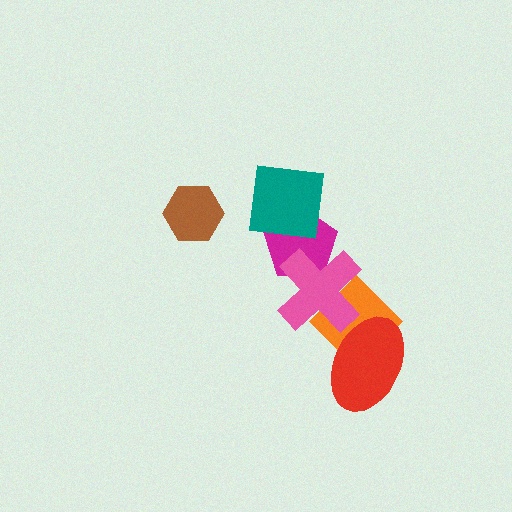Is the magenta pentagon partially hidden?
Yes, it is partially covered by another shape.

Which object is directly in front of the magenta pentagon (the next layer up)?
The teal square is directly in front of the magenta pentagon.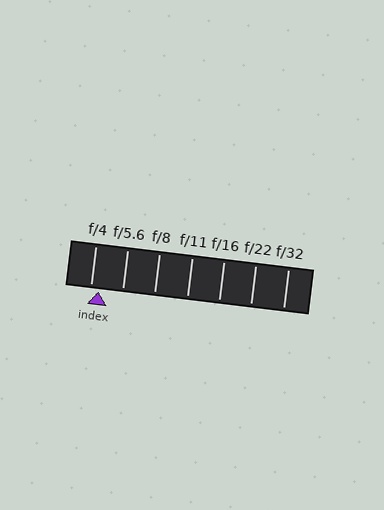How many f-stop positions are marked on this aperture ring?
There are 7 f-stop positions marked.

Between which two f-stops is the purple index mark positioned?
The index mark is between f/4 and f/5.6.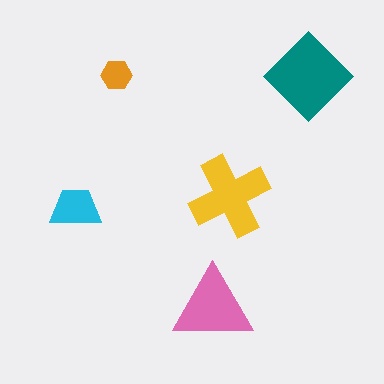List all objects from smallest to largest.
The orange hexagon, the cyan trapezoid, the pink triangle, the yellow cross, the teal diamond.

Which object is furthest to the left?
The cyan trapezoid is leftmost.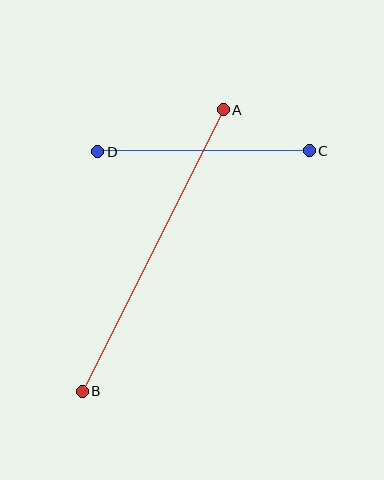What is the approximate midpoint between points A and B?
The midpoint is at approximately (153, 250) pixels.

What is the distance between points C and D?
The distance is approximately 211 pixels.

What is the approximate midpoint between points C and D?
The midpoint is at approximately (203, 151) pixels.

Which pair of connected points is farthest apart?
Points A and B are farthest apart.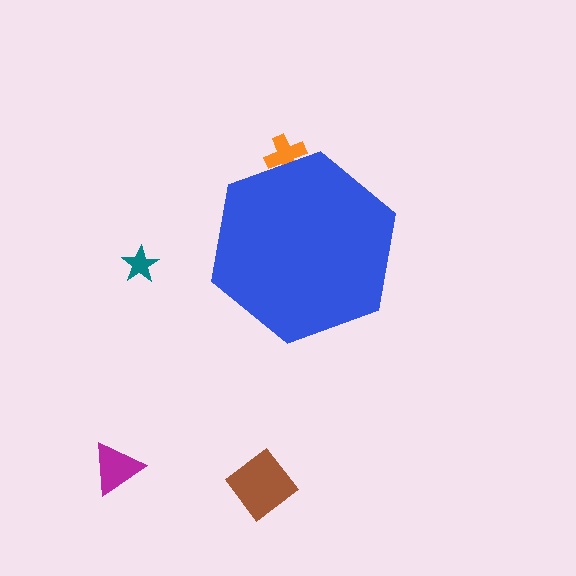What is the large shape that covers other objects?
A blue hexagon.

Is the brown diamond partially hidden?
No, the brown diamond is fully visible.